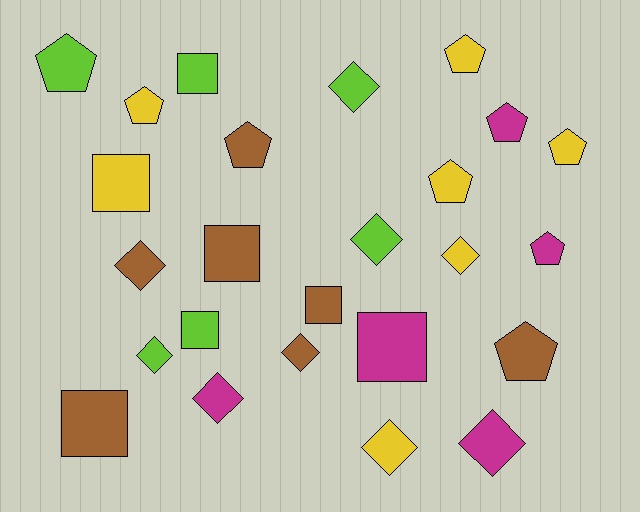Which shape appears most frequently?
Diamond, with 9 objects.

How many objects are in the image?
There are 25 objects.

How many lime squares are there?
There are 2 lime squares.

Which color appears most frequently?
Brown, with 7 objects.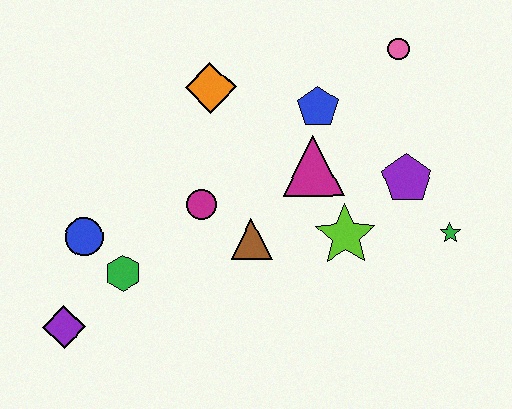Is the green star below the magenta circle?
Yes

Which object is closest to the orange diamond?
The blue pentagon is closest to the orange diamond.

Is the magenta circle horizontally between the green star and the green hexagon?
Yes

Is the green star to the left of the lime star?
No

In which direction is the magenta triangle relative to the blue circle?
The magenta triangle is to the right of the blue circle.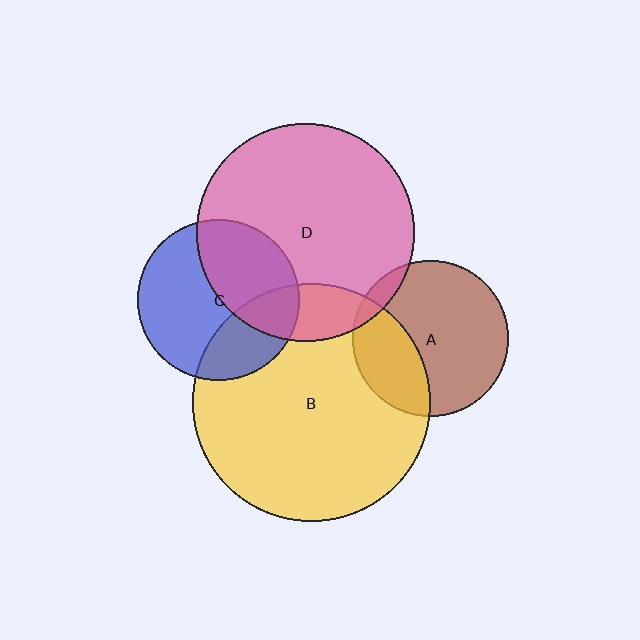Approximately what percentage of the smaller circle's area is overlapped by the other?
Approximately 15%.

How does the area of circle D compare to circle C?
Approximately 1.8 times.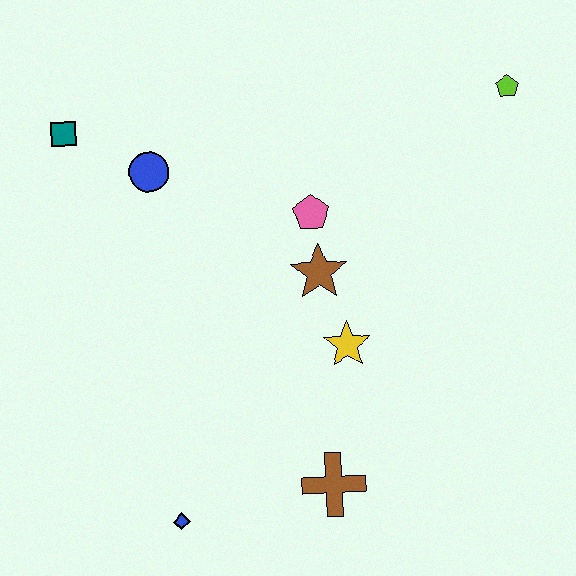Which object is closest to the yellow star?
The brown star is closest to the yellow star.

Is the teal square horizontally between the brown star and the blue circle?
No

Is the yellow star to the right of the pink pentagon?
Yes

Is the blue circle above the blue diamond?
Yes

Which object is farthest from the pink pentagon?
The blue diamond is farthest from the pink pentagon.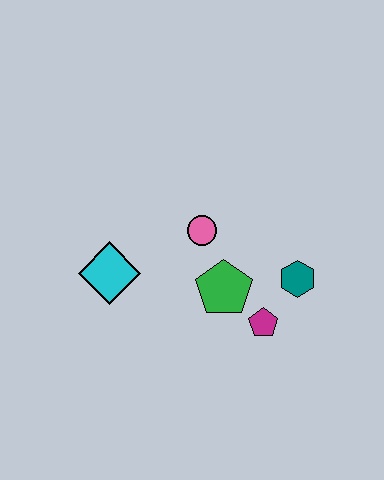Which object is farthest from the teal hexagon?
The cyan diamond is farthest from the teal hexagon.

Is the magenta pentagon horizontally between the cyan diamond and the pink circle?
No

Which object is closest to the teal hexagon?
The magenta pentagon is closest to the teal hexagon.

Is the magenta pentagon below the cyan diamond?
Yes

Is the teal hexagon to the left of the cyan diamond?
No